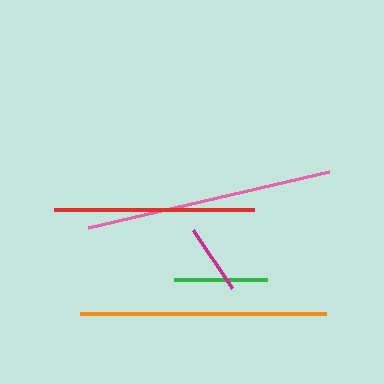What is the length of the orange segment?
The orange segment is approximately 247 pixels long.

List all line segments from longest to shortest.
From longest to shortest: pink, orange, red, green, magenta.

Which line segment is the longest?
The pink line is the longest at approximately 247 pixels.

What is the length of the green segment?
The green segment is approximately 93 pixels long.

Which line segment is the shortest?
The magenta line is the shortest at approximately 70 pixels.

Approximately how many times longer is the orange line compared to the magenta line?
The orange line is approximately 3.5 times the length of the magenta line.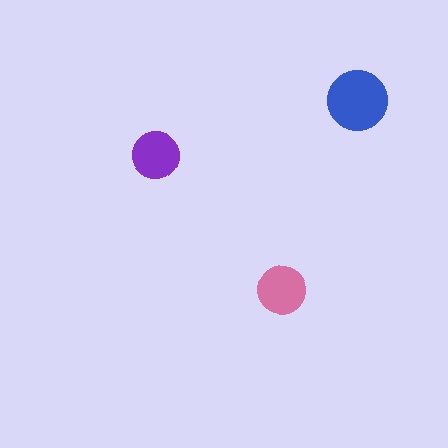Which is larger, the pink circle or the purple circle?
The pink one.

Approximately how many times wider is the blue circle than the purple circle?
About 1.5 times wider.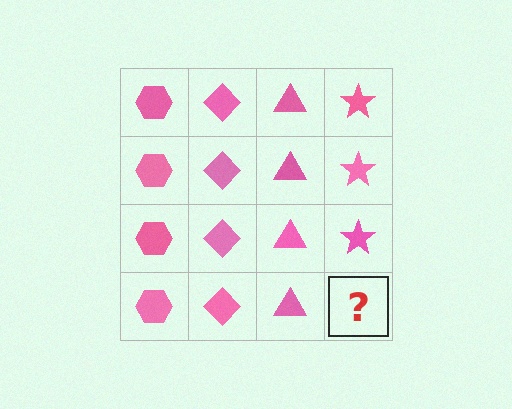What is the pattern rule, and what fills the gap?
The rule is that each column has a consistent shape. The gap should be filled with a pink star.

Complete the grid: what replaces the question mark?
The question mark should be replaced with a pink star.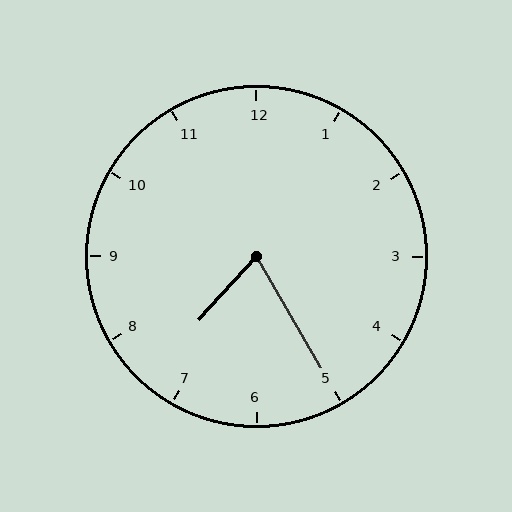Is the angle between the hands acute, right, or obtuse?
It is acute.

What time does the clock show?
7:25.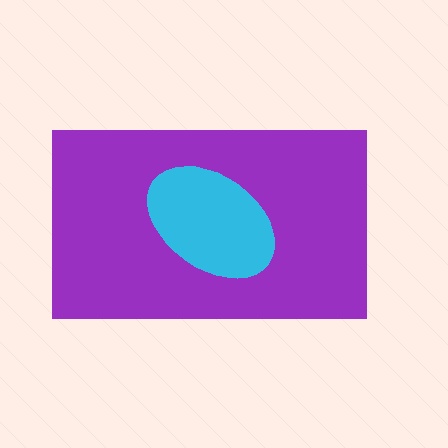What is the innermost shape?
The cyan ellipse.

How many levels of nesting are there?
2.